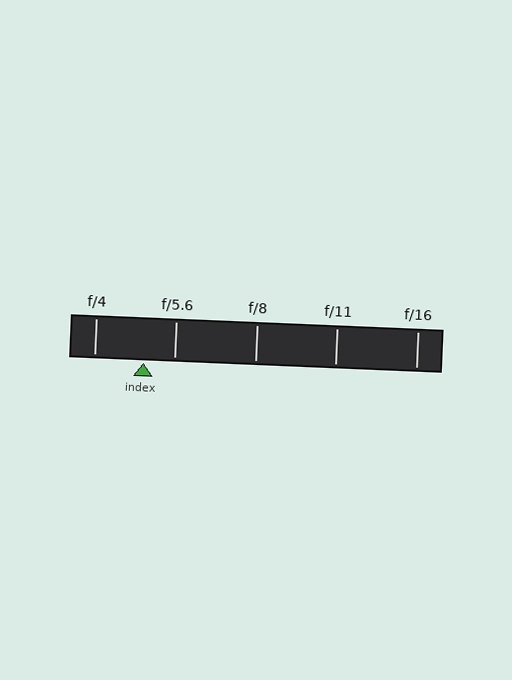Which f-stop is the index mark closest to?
The index mark is closest to f/5.6.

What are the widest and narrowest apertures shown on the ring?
The widest aperture shown is f/4 and the narrowest is f/16.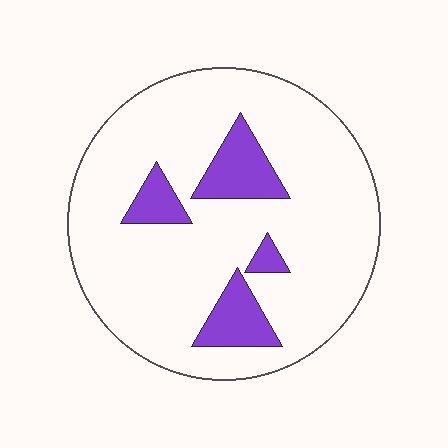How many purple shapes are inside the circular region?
4.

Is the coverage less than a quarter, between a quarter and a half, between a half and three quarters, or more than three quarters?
Less than a quarter.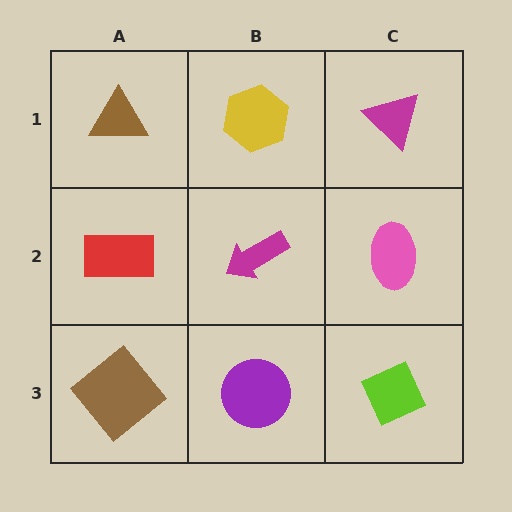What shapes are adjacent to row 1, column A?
A red rectangle (row 2, column A), a yellow hexagon (row 1, column B).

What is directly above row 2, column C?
A magenta triangle.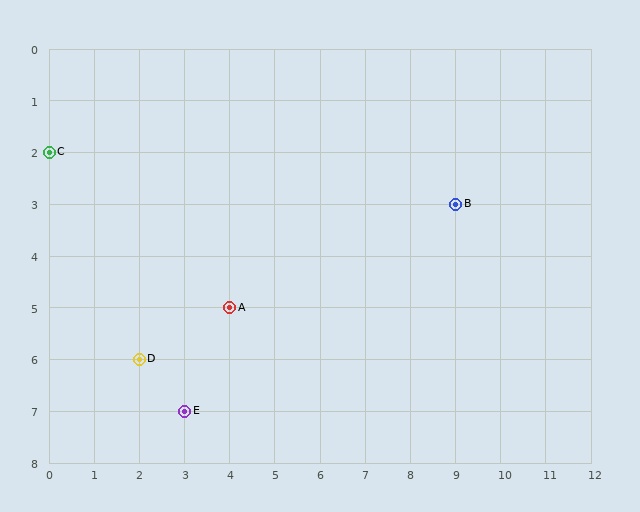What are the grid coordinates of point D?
Point D is at grid coordinates (2, 6).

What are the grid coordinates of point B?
Point B is at grid coordinates (9, 3).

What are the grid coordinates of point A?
Point A is at grid coordinates (4, 5).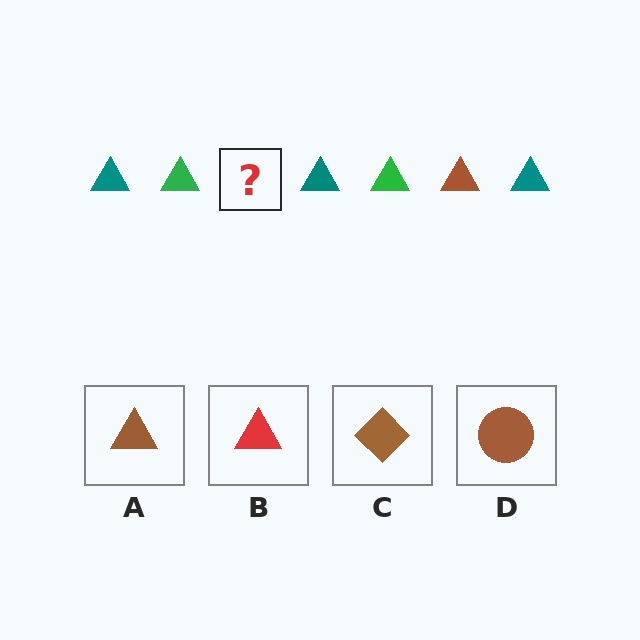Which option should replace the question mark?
Option A.